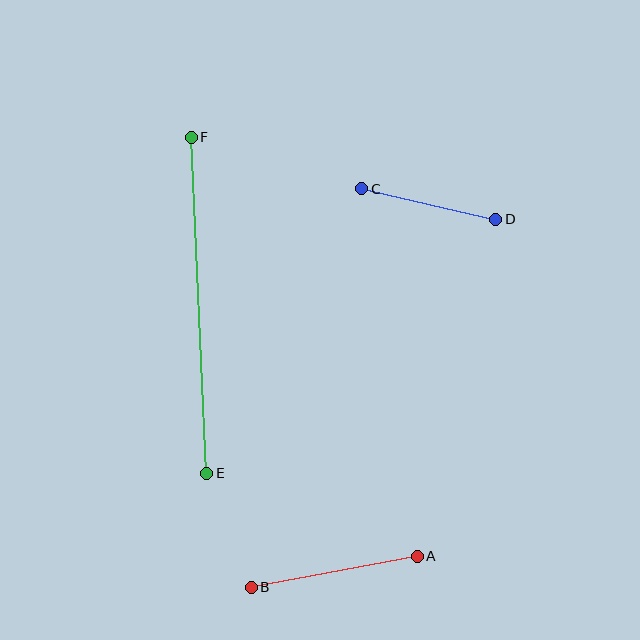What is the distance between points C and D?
The distance is approximately 137 pixels.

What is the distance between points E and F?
The distance is approximately 336 pixels.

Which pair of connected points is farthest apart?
Points E and F are farthest apart.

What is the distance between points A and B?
The distance is approximately 169 pixels.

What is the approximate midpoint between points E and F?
The midpoint is at approximately (199, 305) pixels.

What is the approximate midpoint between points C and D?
The midpoint is at approximately (429, 204) pixels.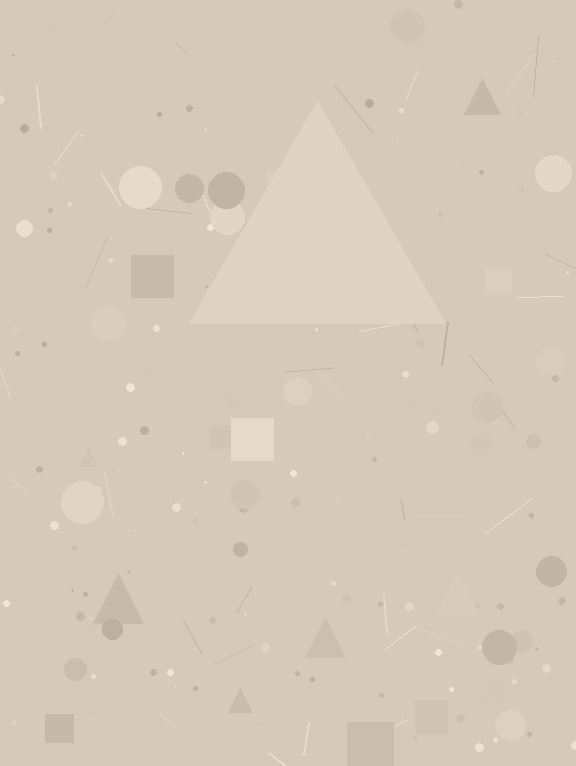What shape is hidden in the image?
A triangle is hidden in the image.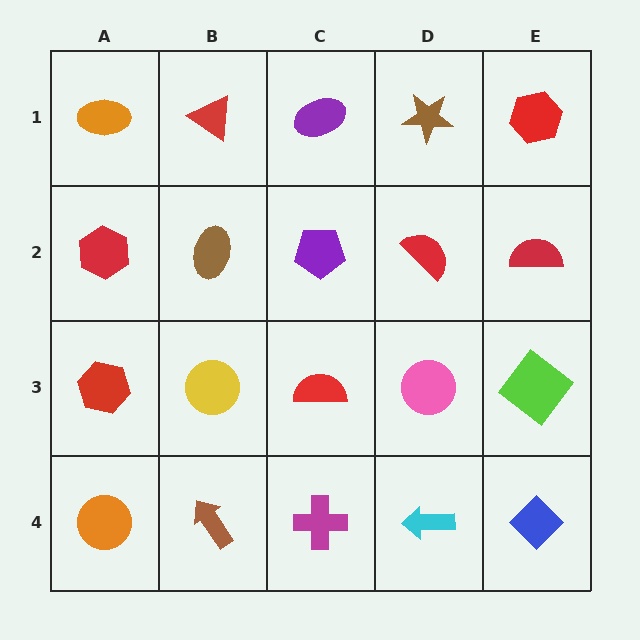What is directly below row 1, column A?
A red hexagon.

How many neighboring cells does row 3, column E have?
3.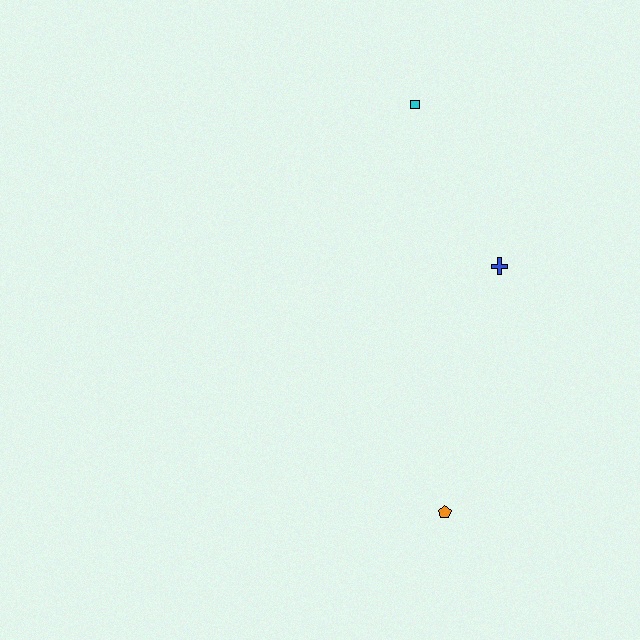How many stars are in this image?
There are no stars.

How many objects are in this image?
There are 3 objects.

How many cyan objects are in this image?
There is 1 cyan object.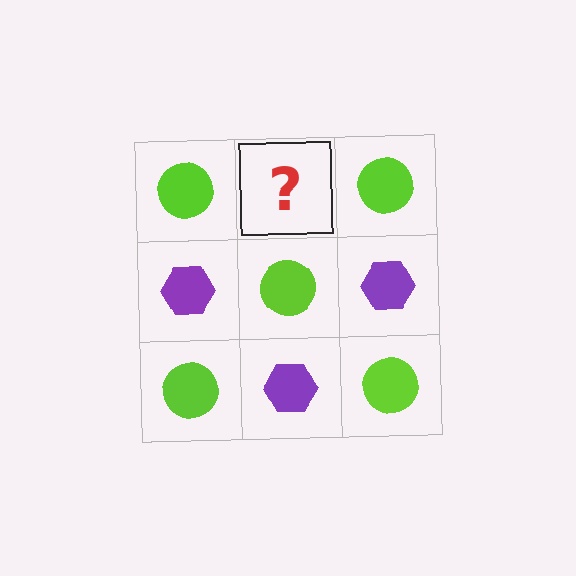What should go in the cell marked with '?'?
The missing cell should contain a purple hexagon.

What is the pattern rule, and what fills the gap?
The rule is that it alternates lime circle and purple hexagon in a checkerboard pattern. The gap should be filled with a purple hexagon.